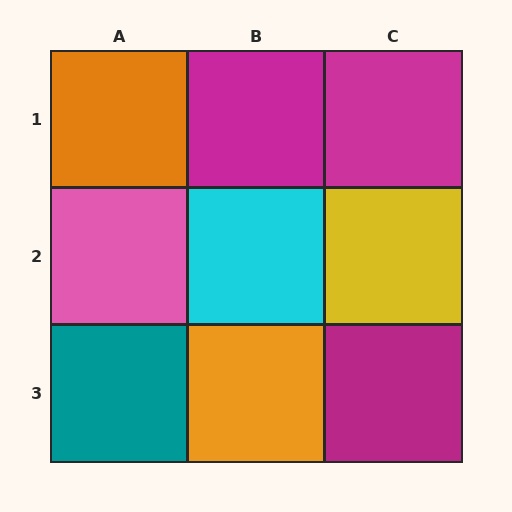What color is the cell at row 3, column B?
Orange.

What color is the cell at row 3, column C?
Magenta.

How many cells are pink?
1 cell is pink.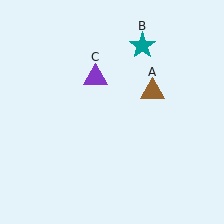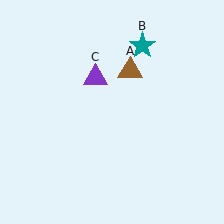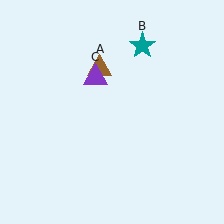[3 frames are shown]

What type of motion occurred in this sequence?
The brown triangle (object A) rotated counterclockwise around the center of the scene.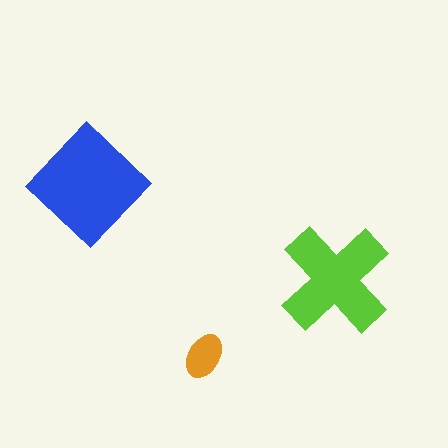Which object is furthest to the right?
The lime cross is rightmost.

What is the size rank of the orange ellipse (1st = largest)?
3rd.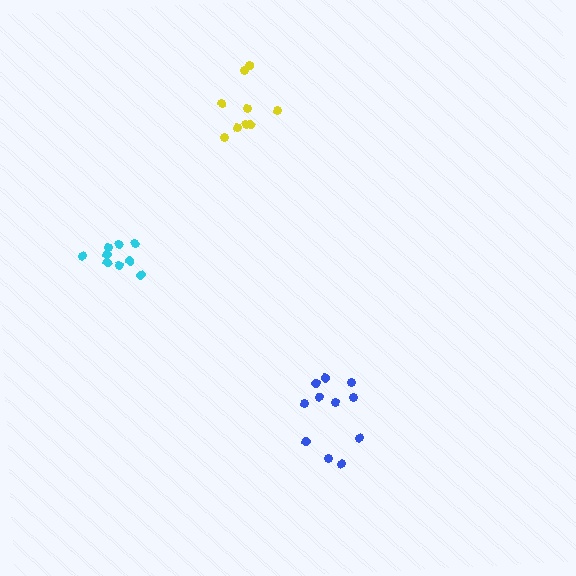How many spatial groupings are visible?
There are 3 spatial groupings.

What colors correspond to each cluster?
The clusters are colored: yellow, blue, cyan.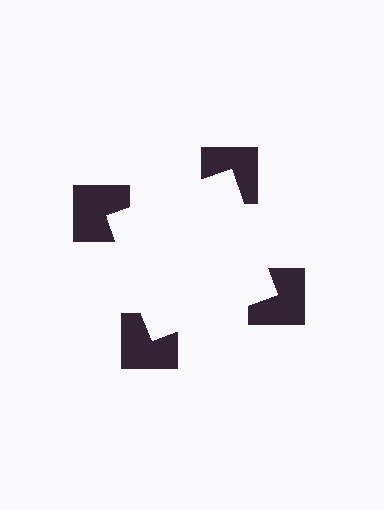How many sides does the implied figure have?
4 sides.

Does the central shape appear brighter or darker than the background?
It typically appears slightly brighter than the background, even though no actual brightness change is drawn.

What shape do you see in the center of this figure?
An illusory square — its edges are inferred from the aligned wedge cuts in the notched squares, not physically drawn.